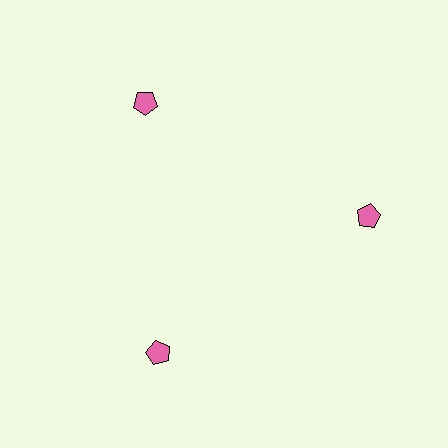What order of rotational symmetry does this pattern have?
This pattern has 3-fold rotational symmetry.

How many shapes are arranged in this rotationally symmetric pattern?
There are 3 shapes, arranged in 3 groups of 1.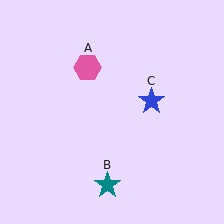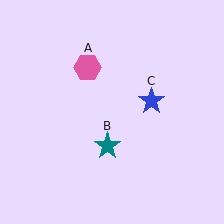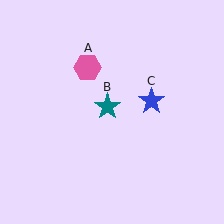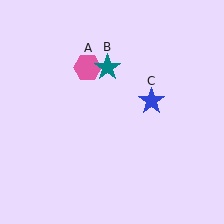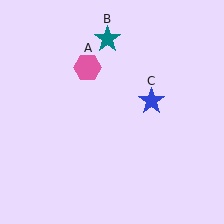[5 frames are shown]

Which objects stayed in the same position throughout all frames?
Pink hexagon (object A) and blue star (object C) remained stationary.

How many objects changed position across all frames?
1 object changed position: teal star (object B).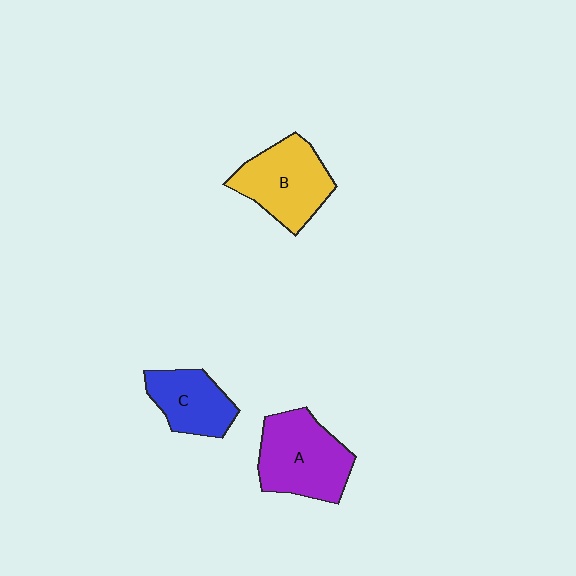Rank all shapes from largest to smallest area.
From largest to smallest: A (purple), B (yellow), C (blue).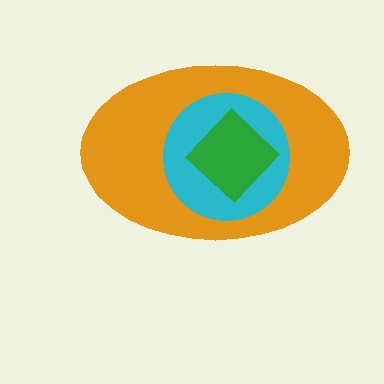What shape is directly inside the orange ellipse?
The cyan circle.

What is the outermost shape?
The orange ellipse.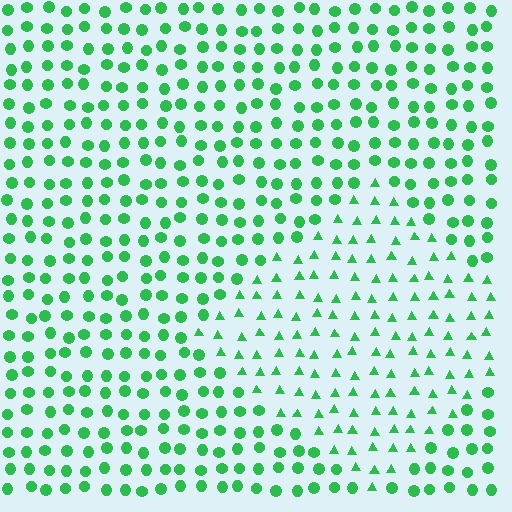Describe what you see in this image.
The image is filled with small green elements arranged in a uniform grid. A diamond-shaped region contains triangles, while the surrounding area contains circles. The boundary is defined purely by the change in element shape.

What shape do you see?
I see a diamond.